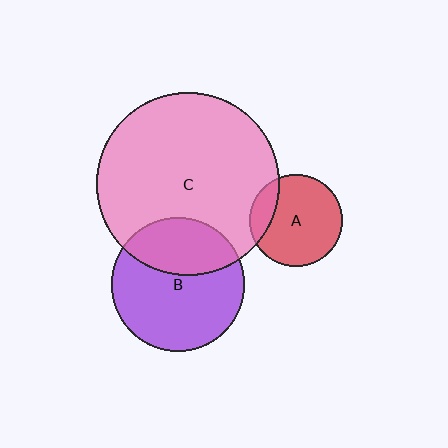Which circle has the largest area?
Circle C (pink).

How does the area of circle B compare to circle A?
Approximately 2.1 times.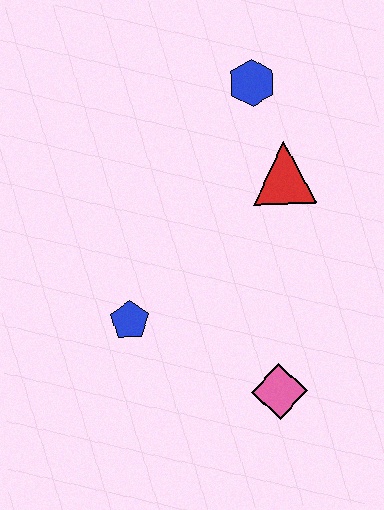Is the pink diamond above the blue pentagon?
No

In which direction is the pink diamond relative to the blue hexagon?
The pink diamond is below the blue hexagon.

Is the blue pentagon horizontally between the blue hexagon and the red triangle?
No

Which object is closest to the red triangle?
The blue hexagon is closest to the red triangle.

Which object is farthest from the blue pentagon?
The blue hexagon is farthest from the blue pentagon.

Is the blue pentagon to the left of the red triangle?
Yes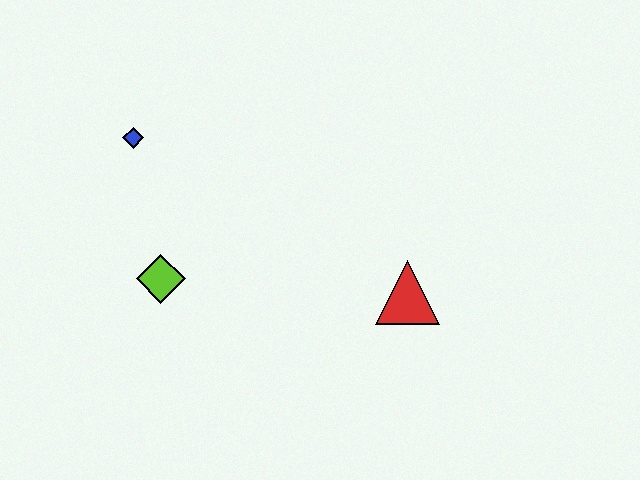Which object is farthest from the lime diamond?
The red triangle is farthest from the lime diamond.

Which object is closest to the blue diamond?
The lime diamond is closest to the blue diamond.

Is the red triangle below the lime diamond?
Yes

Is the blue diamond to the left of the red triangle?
Yes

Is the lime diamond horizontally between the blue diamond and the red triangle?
Yes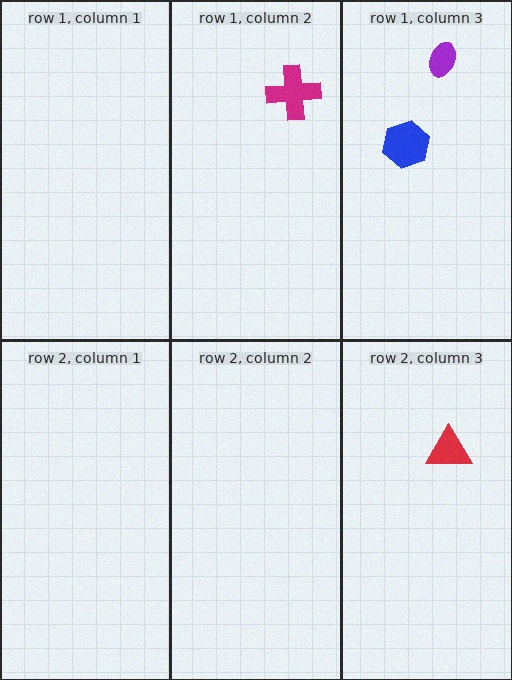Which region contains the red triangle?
The row 2, column 3 region.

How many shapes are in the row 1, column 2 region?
1.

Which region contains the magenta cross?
The row 1, column 2 region.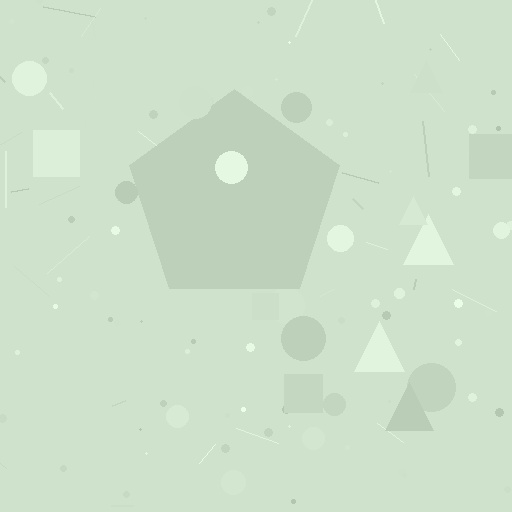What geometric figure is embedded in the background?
A pentagon is embedded in the background.